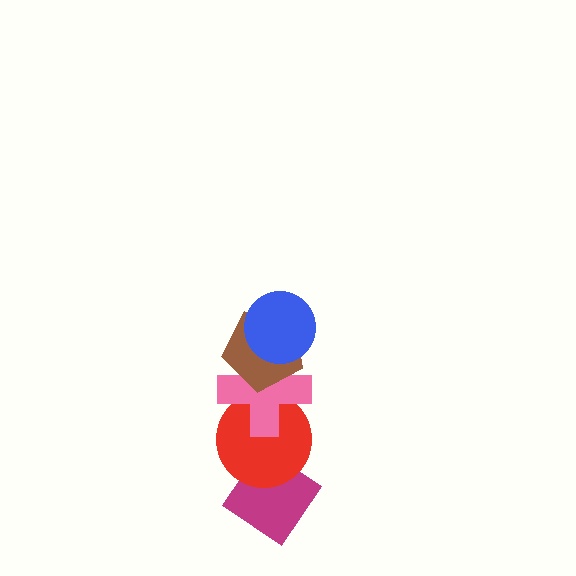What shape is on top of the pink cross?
The brown pentagon is on top of the pink cross.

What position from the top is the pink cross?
The pink cross is 3rd from the top.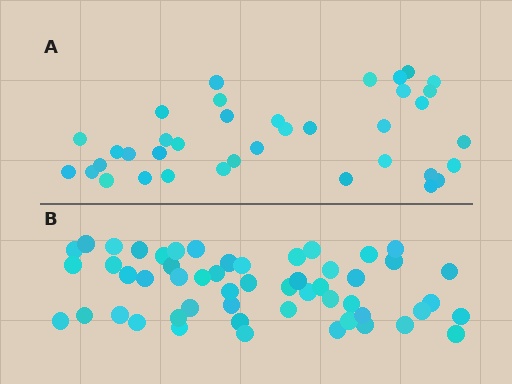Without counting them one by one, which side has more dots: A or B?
Region B (the bottom region) has more dots.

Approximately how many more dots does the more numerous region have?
Region B has approximately 15 more dots than region A.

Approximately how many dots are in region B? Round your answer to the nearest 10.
About 50 dots. (The exact count is 53, which rounds to 50.)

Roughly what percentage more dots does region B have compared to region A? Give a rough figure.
About 45% more.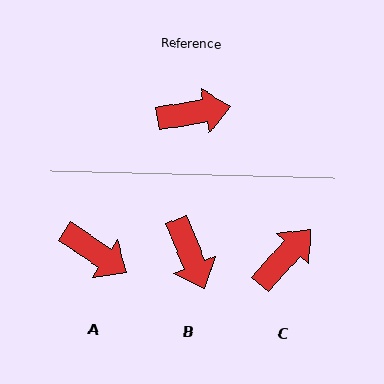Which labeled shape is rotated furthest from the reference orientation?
B, about 78 degrees away.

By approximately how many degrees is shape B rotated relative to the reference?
Approximately 78 degrees clockwise.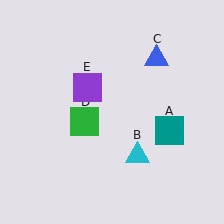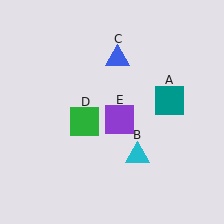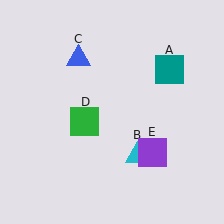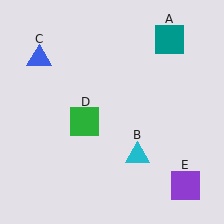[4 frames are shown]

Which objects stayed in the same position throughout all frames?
Cyan triangle (object B) and green square (object D) remained stationary.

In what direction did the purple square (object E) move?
The purple square (object E) moved down and to the right.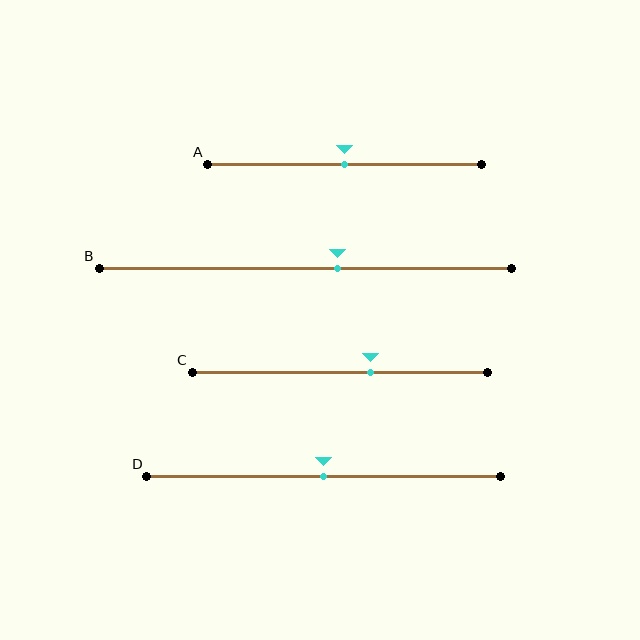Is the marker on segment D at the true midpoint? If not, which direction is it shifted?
Yes, the marker on segment D is at the true midpoint.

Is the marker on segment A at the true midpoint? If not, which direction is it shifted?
Yes, the marker on segment A is at the true midpoint.